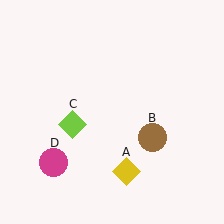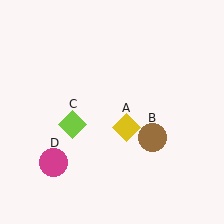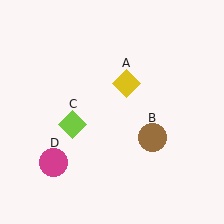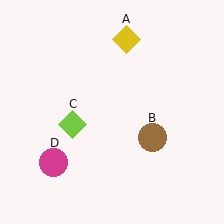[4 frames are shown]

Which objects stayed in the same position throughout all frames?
Brown circle (object B) and lime diamond (object C) and magenta circle (object D) remained stationary.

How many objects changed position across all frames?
1 object changed position: yellow diamond (object A).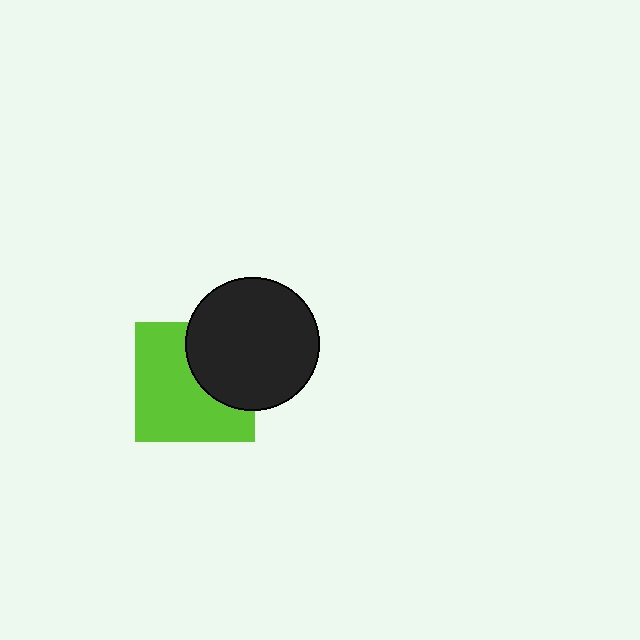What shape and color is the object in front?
The object in front is a black circle.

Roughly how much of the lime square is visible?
About half of it is visible (roughly 63%).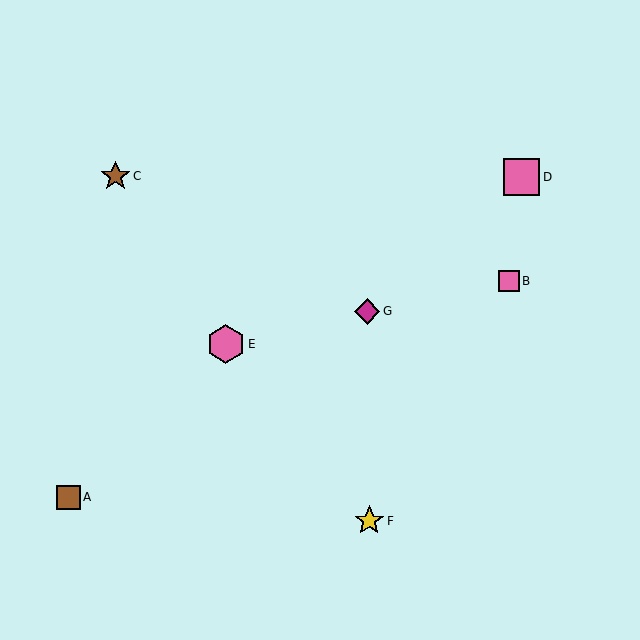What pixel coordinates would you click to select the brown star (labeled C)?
Click at (115, 176) to select the brown star C.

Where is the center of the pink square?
The center of the pink square is at (509, 281).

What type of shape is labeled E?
Shape E is a pink hexagon.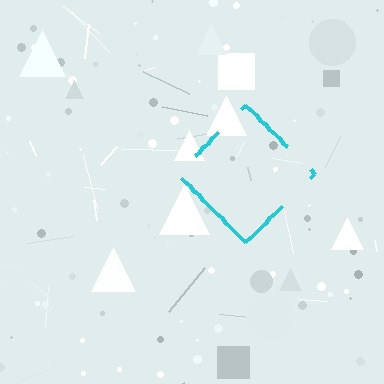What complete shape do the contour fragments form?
The contour fragments form a diamond.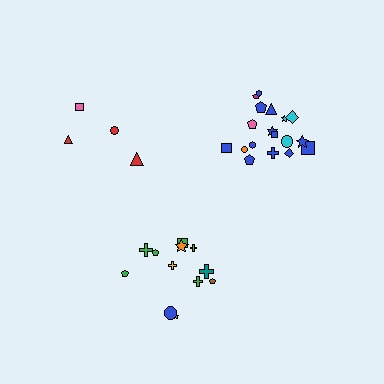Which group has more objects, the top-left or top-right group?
The top-right group.